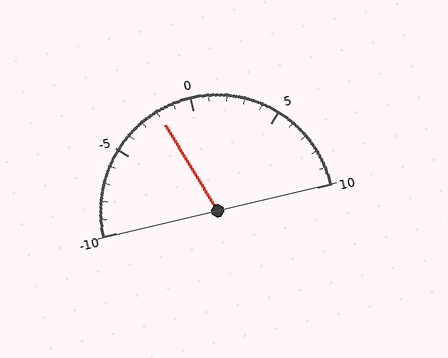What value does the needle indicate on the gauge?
The needle indicates approximately -2.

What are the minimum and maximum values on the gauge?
The gauge ranges from -10 to 10.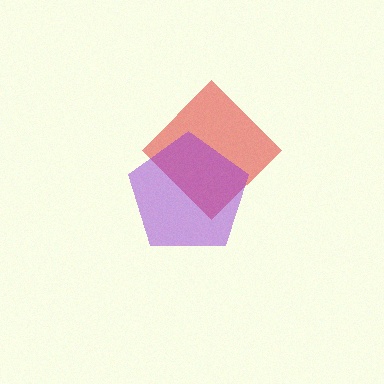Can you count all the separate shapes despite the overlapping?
Yes, there are 2 separate shapes.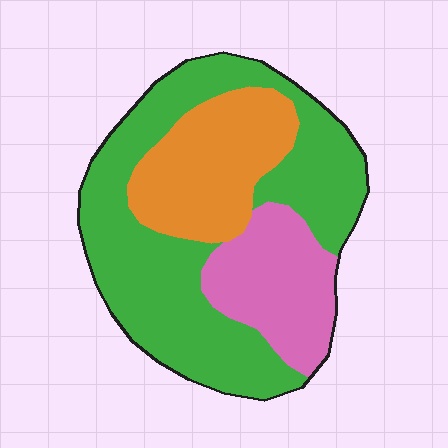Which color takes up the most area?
Green, at roughly 55%.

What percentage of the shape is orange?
Orange takes up less than a quarter of the shape.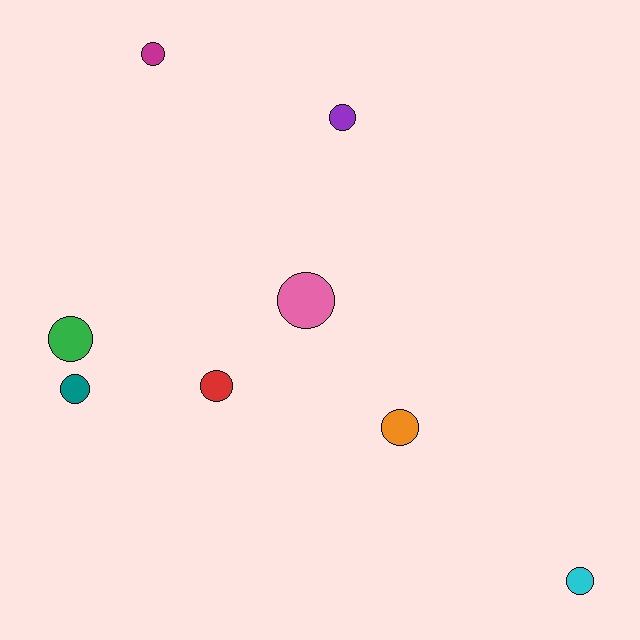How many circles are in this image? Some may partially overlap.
There are 8 circles.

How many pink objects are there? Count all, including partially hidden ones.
There is 1 pink object.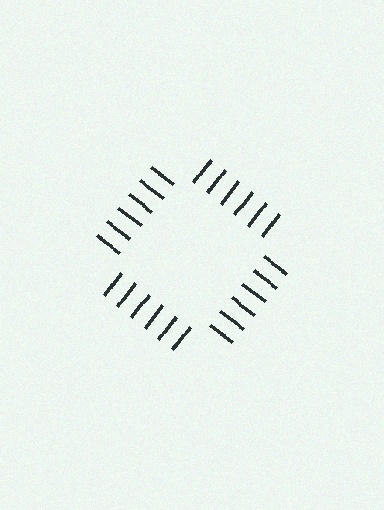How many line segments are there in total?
24 — 6 along each of the 4 edges.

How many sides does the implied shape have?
4 sides — the line-ends trace a square.